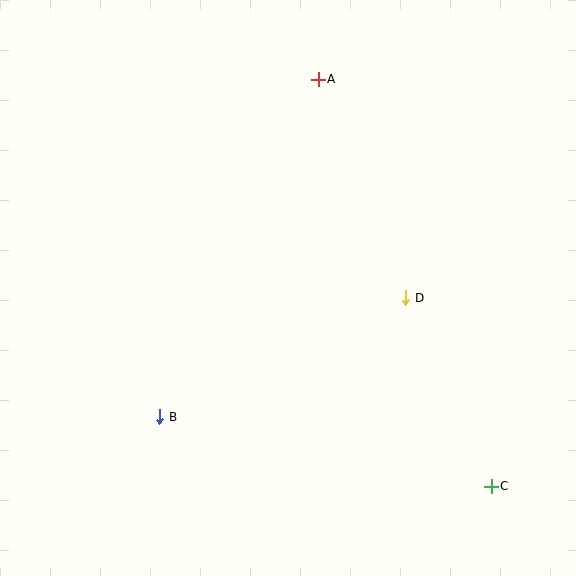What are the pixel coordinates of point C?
Point C is at (491, 486).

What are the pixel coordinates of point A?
Point A is at (318, 79).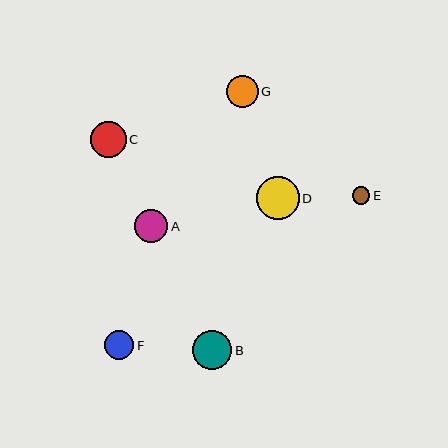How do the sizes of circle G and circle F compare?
Circle G and circle F are approximately the same size.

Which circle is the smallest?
Circle E is the smallest with a size of approximately 18 pixels.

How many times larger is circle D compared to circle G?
Circle D is approximately 1.3 times the size of circle G.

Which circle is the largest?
Circle D is the largest with a size of approximately 43 pixels.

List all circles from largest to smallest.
From largest to smallest: D, B, C, A, G, F, E.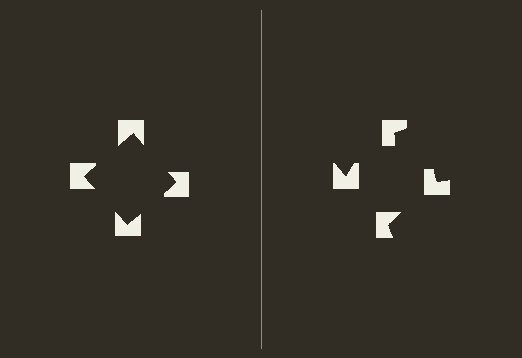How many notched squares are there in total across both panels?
8 — 4 on each side.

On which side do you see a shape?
An illusory square appears on the left side. On the right side the wedge cuts are rotated, so no coherent shape forms.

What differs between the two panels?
The notched squares are positioned identically on both sides; only the wedge orientations differ. On the left they align to a square; on the right they are misaligned.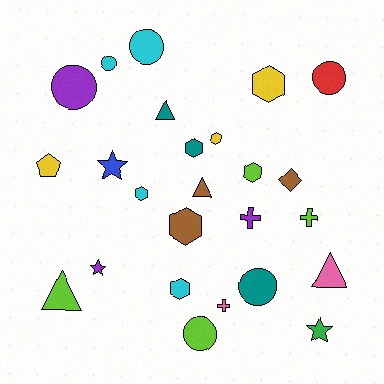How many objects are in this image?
There are 25 objects.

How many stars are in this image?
There are 3 stars.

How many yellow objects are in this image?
There are 3 yellow objects.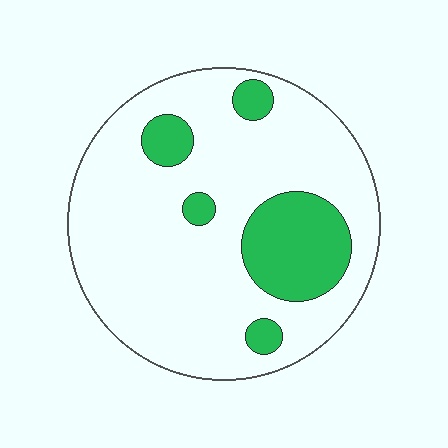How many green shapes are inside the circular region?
5.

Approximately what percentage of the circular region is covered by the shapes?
Approximately 20%.